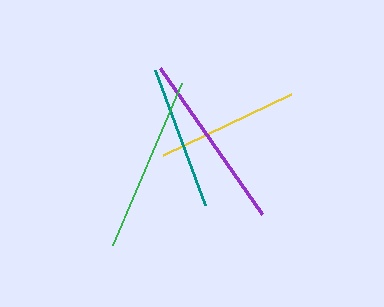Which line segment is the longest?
The purple line is the longest at approximately 178 pixels.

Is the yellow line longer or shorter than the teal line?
The teal line is longer than the yellow line.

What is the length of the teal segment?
The teal segment is approximately 144 pixels long.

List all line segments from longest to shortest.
From longest to shortest: purple, green, teal, yellow.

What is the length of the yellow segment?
The yellow segment is approximately 143 pixels long.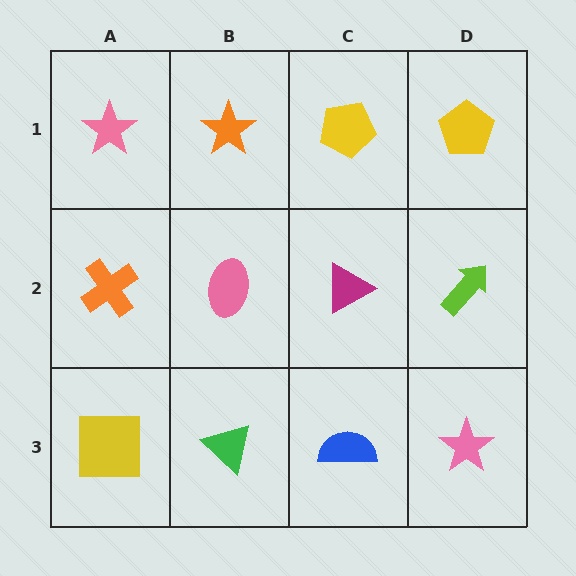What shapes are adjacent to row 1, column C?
A magenta triangle (row 2, column C), an orange star (row 1, column B), a yellow pentagon (row 1, column D).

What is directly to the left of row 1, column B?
A pink star.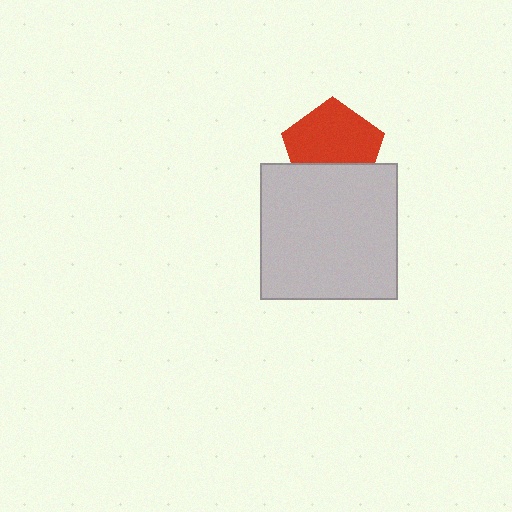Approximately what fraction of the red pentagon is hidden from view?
Roughly 32% of the red pentagon is hidden behind the light gray square.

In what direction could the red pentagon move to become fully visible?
The red pentagon could move up. That would shift it out from behind the light gray square entirely.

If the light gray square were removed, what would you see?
You would see the complete red pentagon.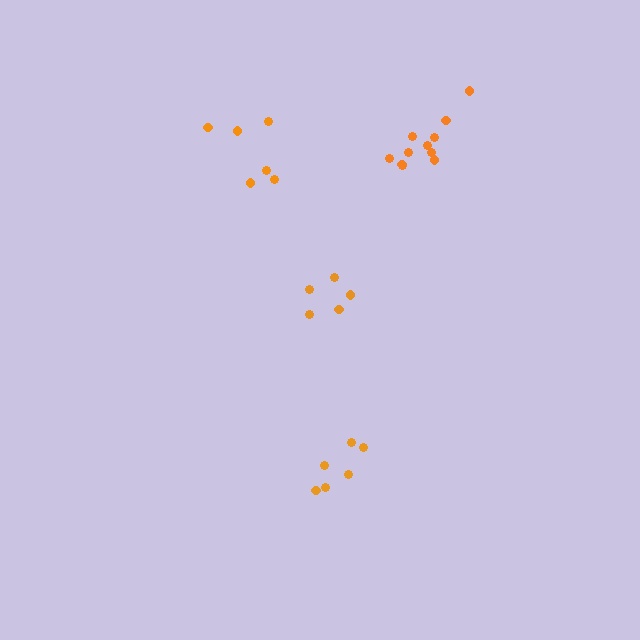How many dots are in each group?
Group 1: 6 dots, Group 2: 5 dots, Group 3: 11 dots, Group 4: 6 dots (28 total).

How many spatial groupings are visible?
There are 4 spatial groupings.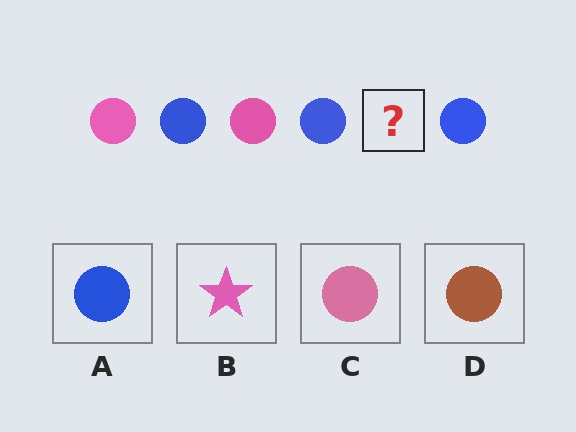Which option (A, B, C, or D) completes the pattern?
C.